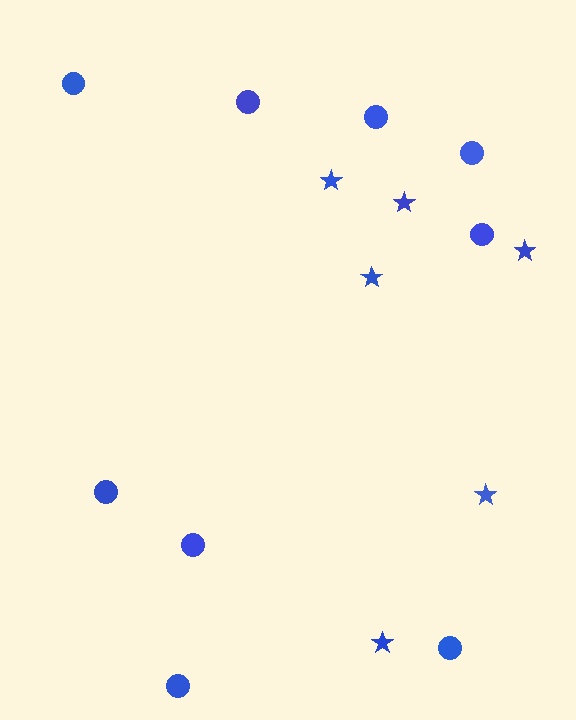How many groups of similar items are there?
There are 2 groups: one group of stars (6) and one group of circles (9).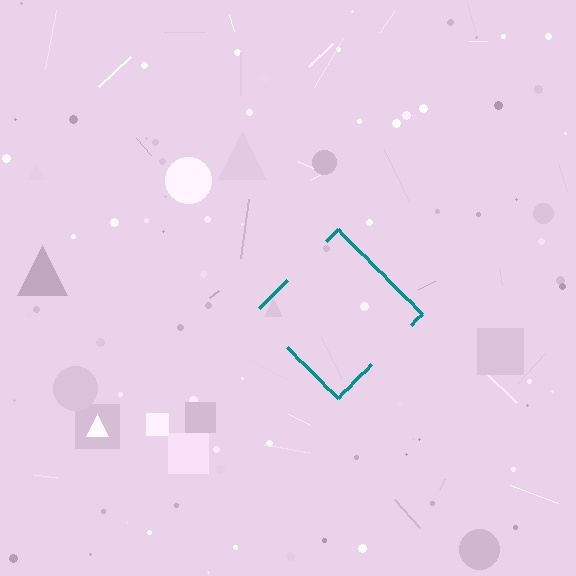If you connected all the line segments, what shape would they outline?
They would outline a diamond.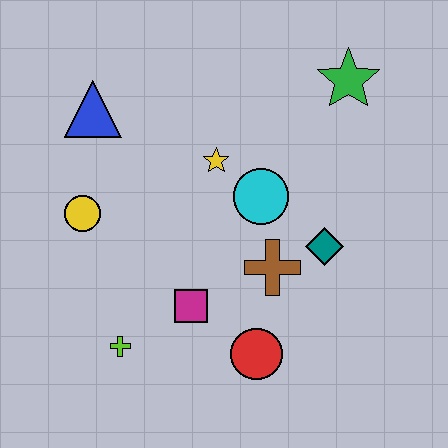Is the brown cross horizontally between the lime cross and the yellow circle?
No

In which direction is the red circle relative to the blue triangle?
The red circle is below the blue triangle.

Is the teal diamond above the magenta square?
Yes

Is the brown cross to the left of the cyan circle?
No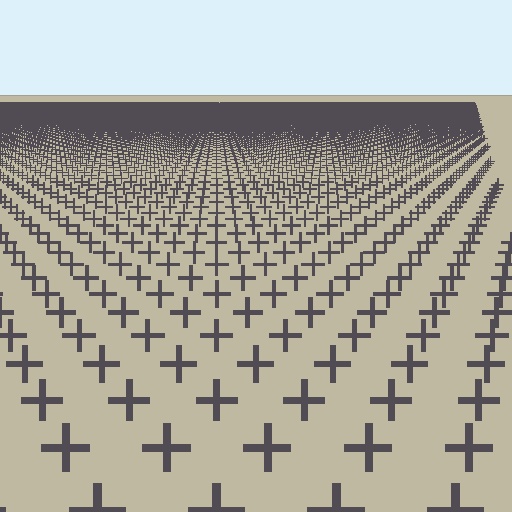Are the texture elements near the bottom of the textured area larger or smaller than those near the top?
Larger. Near the bottom, elements are closer to the viewer and appear at a bigger on-screen size.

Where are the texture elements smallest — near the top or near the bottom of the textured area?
Near the top.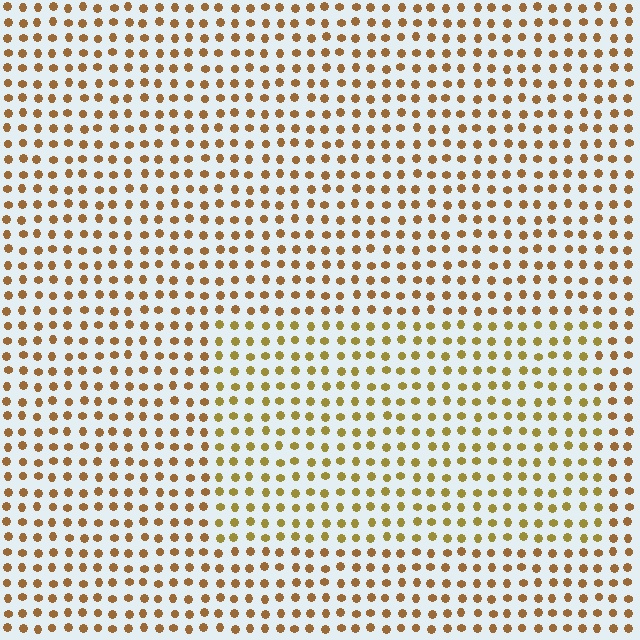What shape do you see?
I see a rectangle.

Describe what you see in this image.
The image is filled with small brown elements in a uniform arrangement. A rectangle-shaped region is visible where the elements are tinted to a slightly different hue, forming a subtle color boundary.